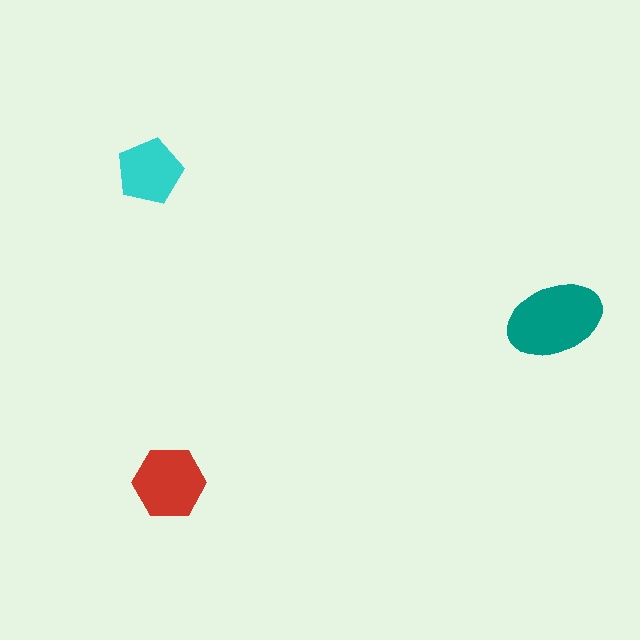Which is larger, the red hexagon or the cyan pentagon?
The red hexagon.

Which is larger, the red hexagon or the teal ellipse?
The teal ellipse.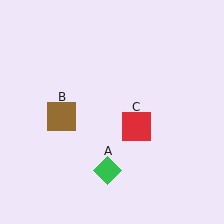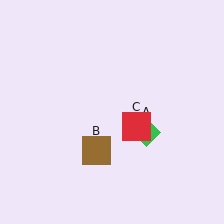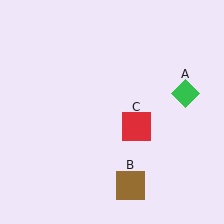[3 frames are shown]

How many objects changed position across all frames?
2 objects changed position: green diamond (object A), brown square (object B).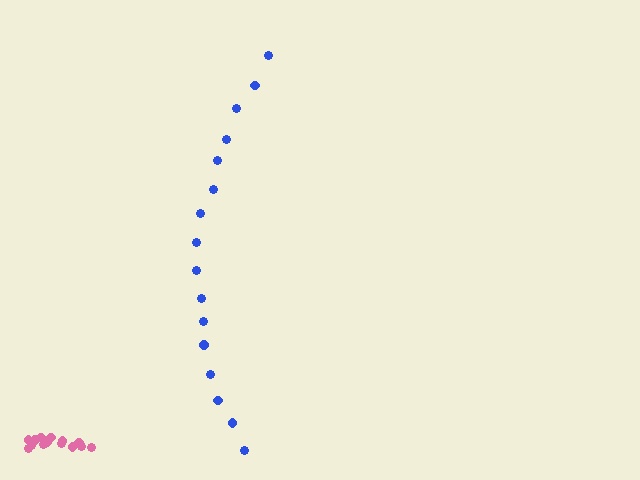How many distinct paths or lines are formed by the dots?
There are 2 distinct paths.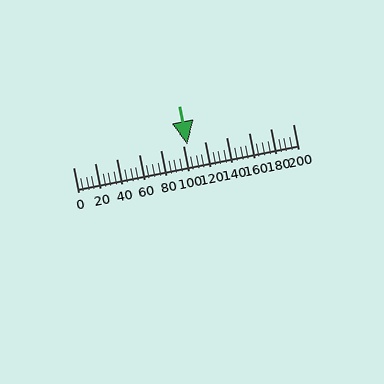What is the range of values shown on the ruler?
The ruler shows values from 0 to 200.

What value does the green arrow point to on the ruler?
The green arrow points to approximately 104.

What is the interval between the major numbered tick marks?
The major tick marks are spaced 20 units apart.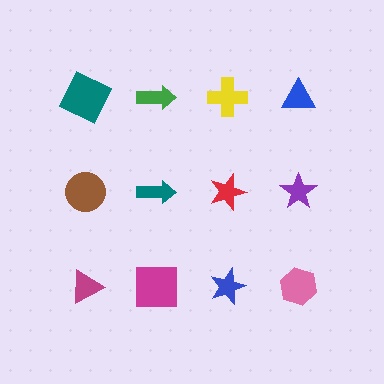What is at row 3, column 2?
A magenta square.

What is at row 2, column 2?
A teal arrow.